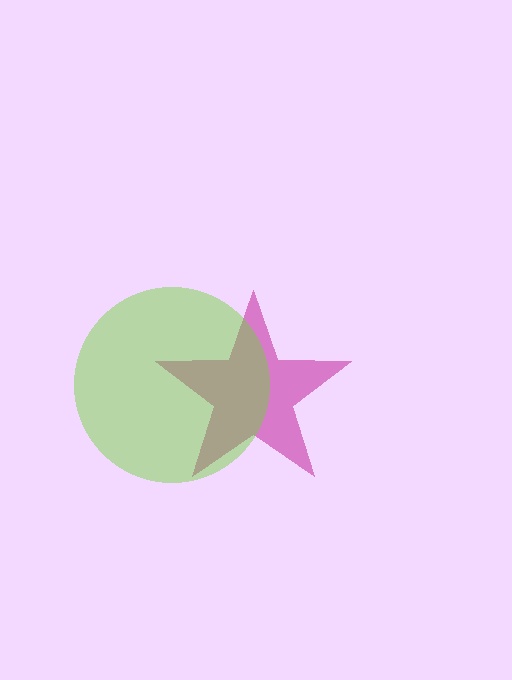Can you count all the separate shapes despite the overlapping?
Yes, there are 2 separate shapes.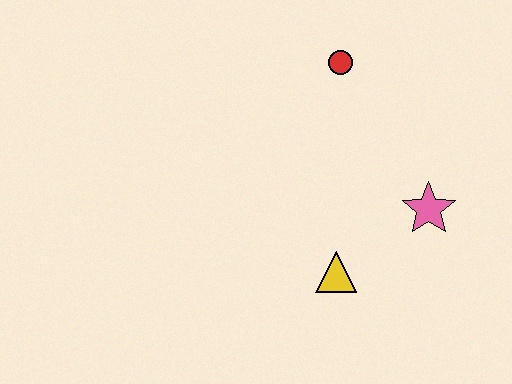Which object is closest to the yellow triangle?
The pink star is closest to the yellow triangle.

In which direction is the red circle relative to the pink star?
The red circle is above the pink star.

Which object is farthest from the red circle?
The yellow triangle is farthest from the red circle.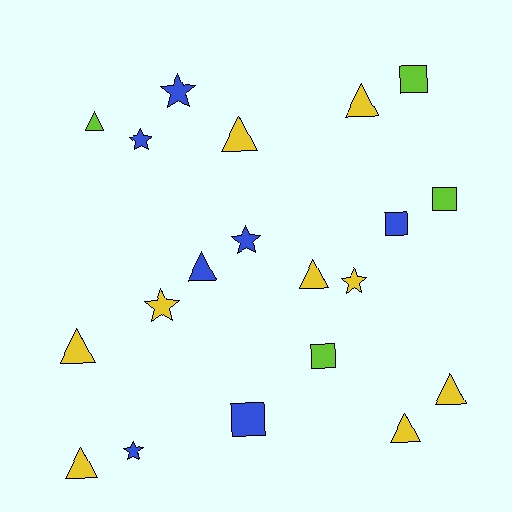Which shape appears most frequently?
Triangle, with 9 objects.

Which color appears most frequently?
Yellow, with 9 objects.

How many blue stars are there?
There are 4 blue stars.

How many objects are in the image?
There are 20 objects.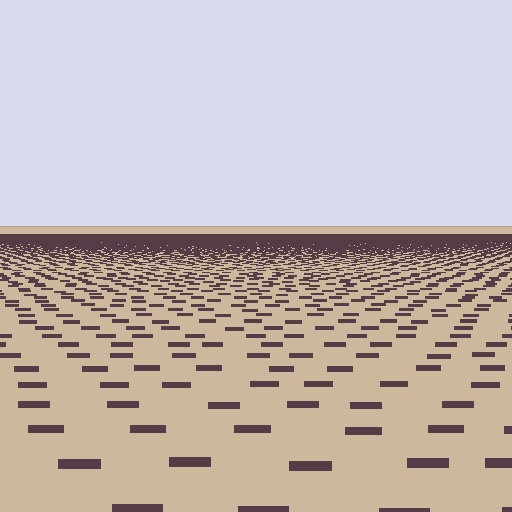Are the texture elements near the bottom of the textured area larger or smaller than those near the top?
Larger. Near the bottom, elements are closer to the viewer and appear at a bigger on-screen size.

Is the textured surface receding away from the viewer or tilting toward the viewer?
The surface is receding away from the viewer. Texture elements get smaller and denser toward the top.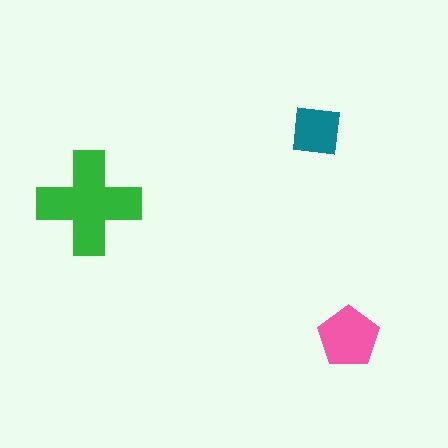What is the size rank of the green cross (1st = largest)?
1st.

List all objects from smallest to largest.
The teal square, the pink pentagon, the green cross.